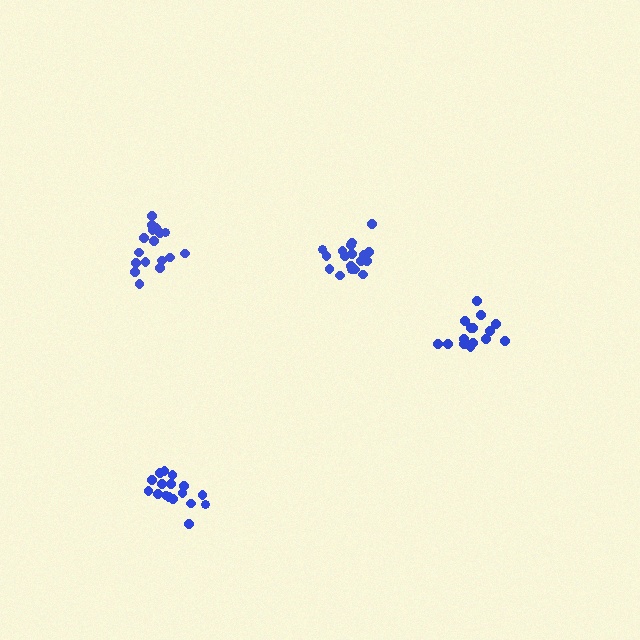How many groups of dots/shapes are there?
There are 4 groups.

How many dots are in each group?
Group 1: 17 dots, Group 2: 15 dots, Group 3: 20 dots, Group 4: 17 dots (69 total).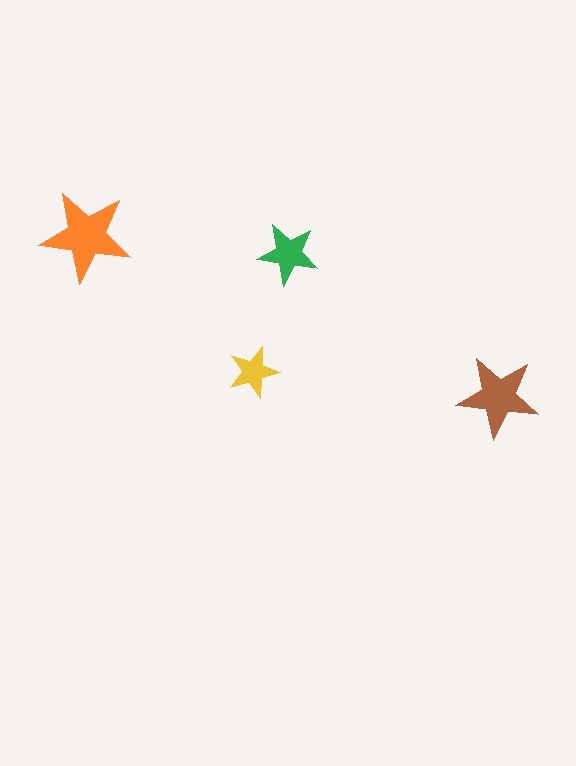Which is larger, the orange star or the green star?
The orange one.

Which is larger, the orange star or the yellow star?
The orange one.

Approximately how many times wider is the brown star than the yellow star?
About 1.5 times wider.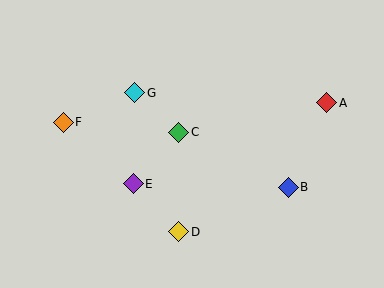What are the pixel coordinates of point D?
Point D is at (179, 232).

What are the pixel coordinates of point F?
Point F is at (63, 122).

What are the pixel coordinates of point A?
Point A is at (327, 103).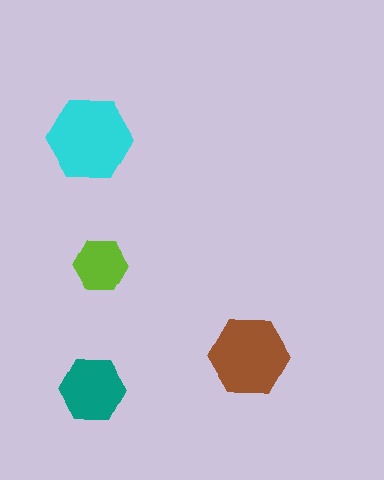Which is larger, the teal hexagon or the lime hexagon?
The teal one.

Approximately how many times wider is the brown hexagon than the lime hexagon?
About 1.5 times wider.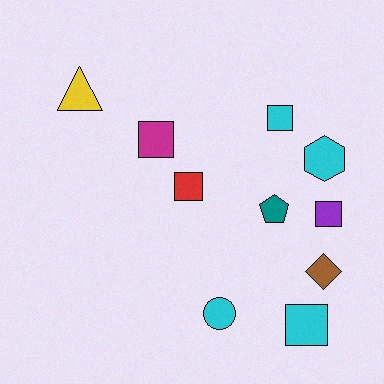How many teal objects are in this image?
There is 1 teal object.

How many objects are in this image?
There are 10 objects.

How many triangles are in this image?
There is 1 triangle.